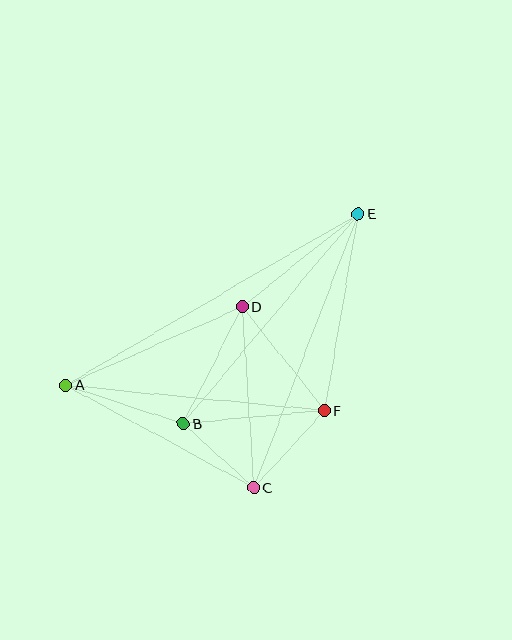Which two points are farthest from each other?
Points A and E are farthest from each other.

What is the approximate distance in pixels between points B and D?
The distance between B and D is approximately 131 pixels.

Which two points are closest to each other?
Points B and C are closest to each other.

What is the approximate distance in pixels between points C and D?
The distance between C and D is approximately 181 pixels.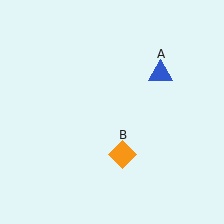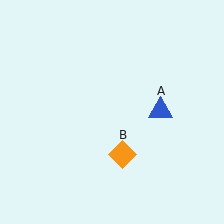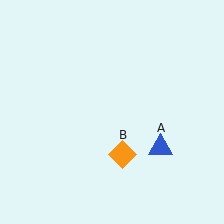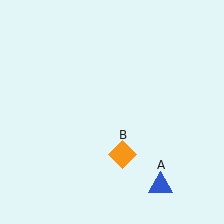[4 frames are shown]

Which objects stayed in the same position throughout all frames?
Orange diamond (object B) remained stationary.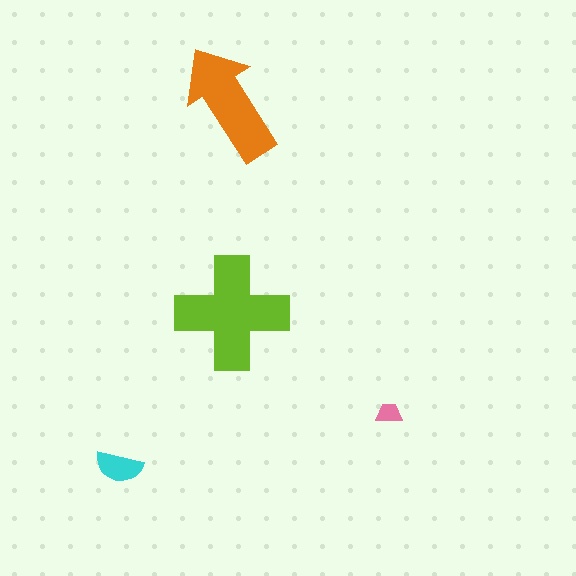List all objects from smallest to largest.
The pink trapezoid, the cyan semicircle, the orange arrow, the lime cross.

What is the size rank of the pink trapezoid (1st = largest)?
4th.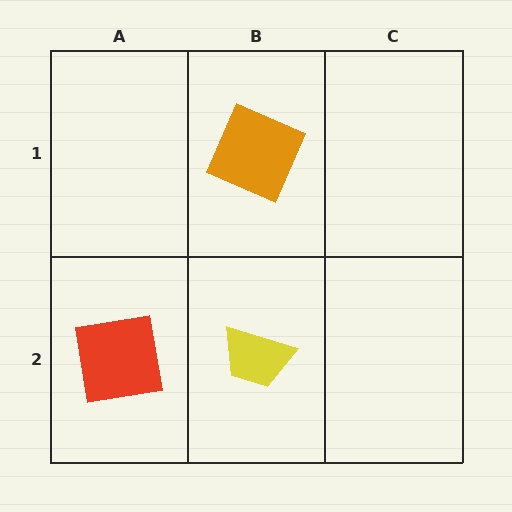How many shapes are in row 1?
1 shape.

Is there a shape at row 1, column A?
No, that cell is empty.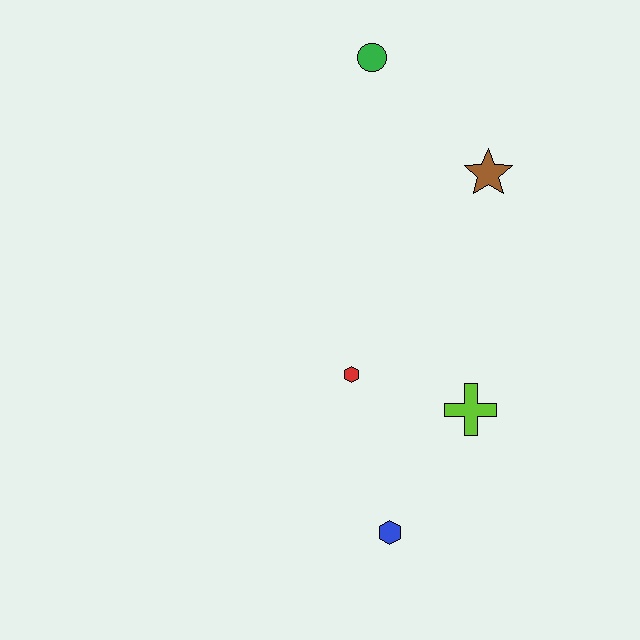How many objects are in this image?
There are 5 objects.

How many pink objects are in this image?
There are no pink objects.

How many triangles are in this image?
There are no triangles.